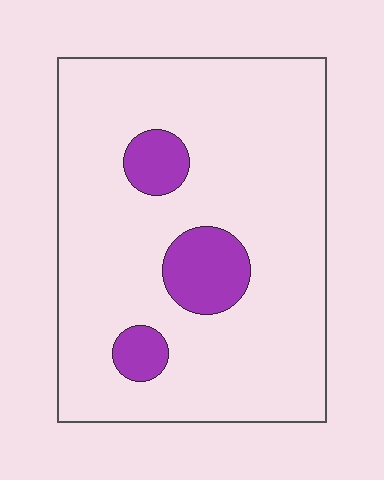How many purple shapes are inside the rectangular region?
3.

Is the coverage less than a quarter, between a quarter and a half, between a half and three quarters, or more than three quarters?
Less than a quarter.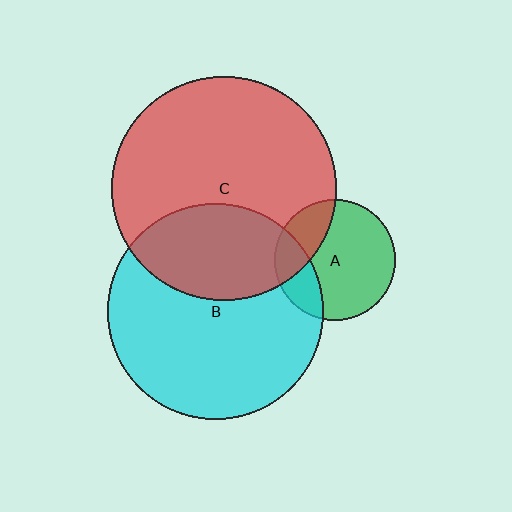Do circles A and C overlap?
Yes.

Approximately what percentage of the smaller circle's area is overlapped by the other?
Approximately 25%.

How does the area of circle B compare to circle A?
Approximately 3.2 times.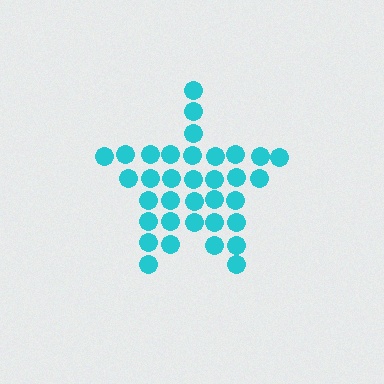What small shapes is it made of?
It is made of small circles.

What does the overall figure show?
The overall figure shows a star.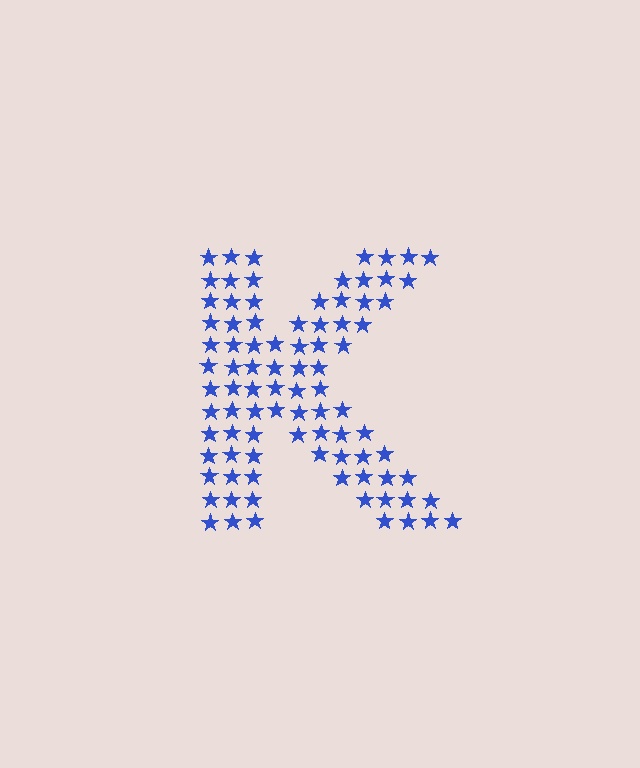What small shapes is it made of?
It is made of small stars.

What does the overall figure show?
The overall figure shows the letter K.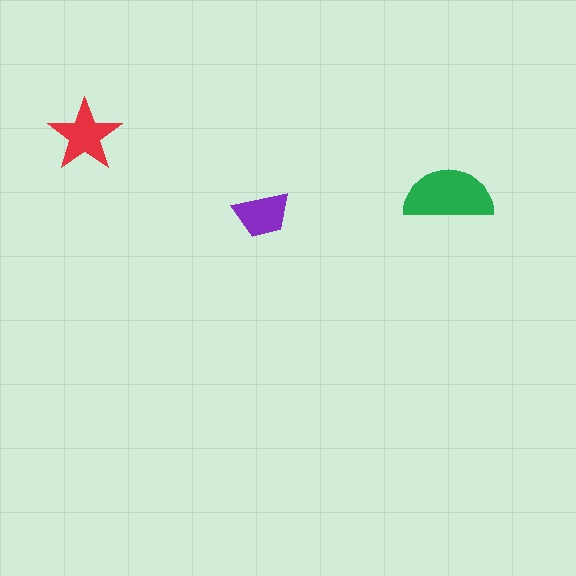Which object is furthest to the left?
The red star is leftmost.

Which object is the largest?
The green semicircle.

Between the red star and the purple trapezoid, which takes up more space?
The red star.